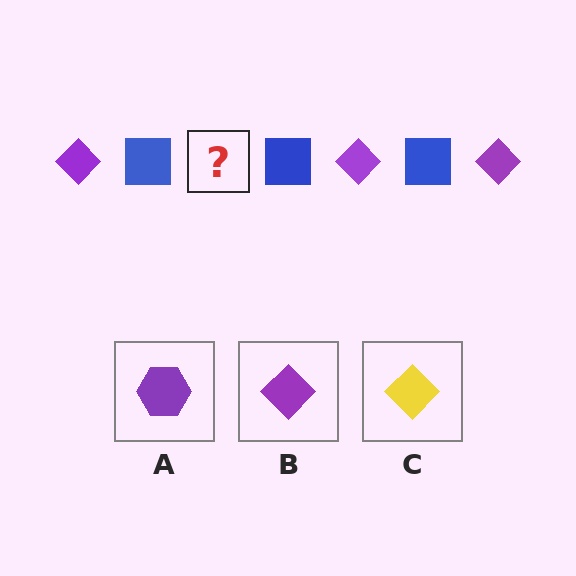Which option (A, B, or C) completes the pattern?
B.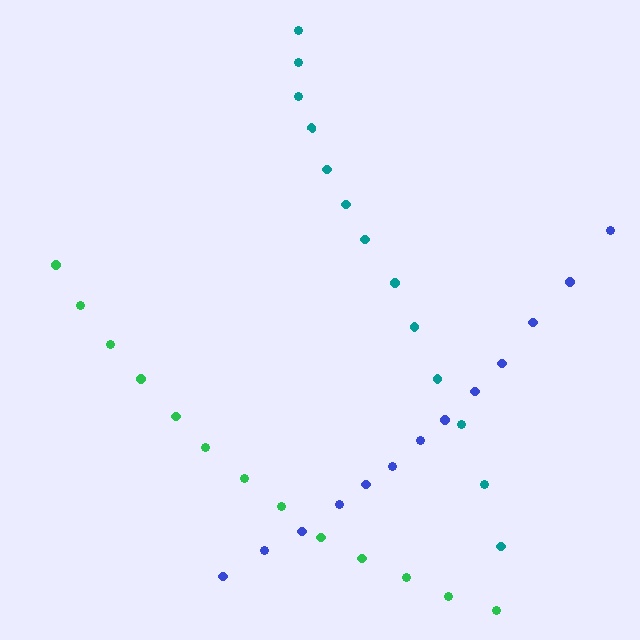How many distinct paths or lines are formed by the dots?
There are 3 distinct paths.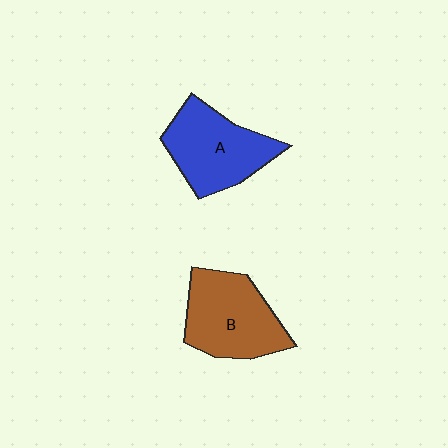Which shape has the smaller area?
Shape A (blue).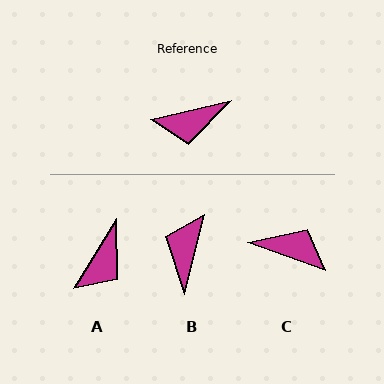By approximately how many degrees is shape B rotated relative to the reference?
Approximately 118 degrees clockwise.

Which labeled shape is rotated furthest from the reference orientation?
C, about 147 degrees away.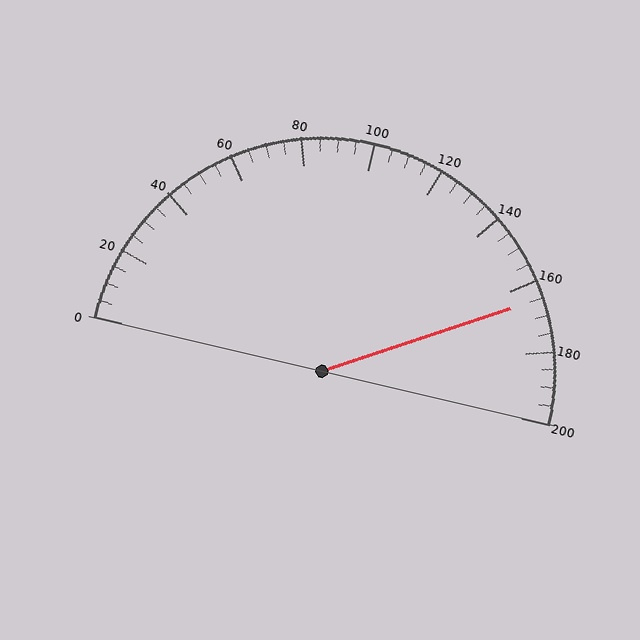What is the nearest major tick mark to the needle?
The nearest major tick mark is 160.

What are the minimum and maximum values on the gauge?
The gauge ranges from 0 to 200.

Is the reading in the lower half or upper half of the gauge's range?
The reading is in the upper half of the range (0 to 200).